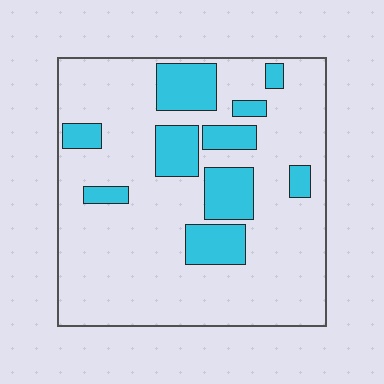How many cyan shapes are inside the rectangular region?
10.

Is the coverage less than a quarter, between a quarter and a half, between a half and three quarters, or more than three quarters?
Less than a quarter.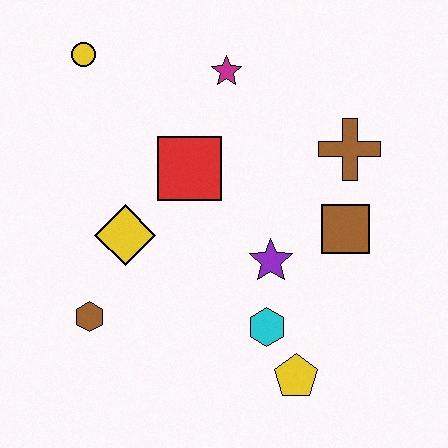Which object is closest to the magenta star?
The red square is closest to the magenta star.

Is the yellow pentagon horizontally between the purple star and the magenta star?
No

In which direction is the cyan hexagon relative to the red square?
The cyan hexagon is below the red square.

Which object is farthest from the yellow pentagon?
The yellow circle is farthest from the yellow pentagon.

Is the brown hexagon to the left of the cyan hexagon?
Yes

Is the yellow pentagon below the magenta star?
Yes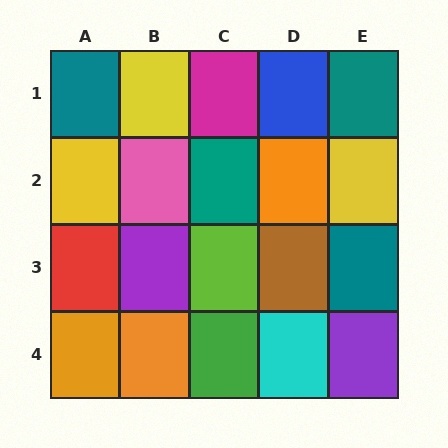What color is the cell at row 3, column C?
Lime.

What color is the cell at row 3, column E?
Teal.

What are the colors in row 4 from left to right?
Orange, orange, green, cyan, purple.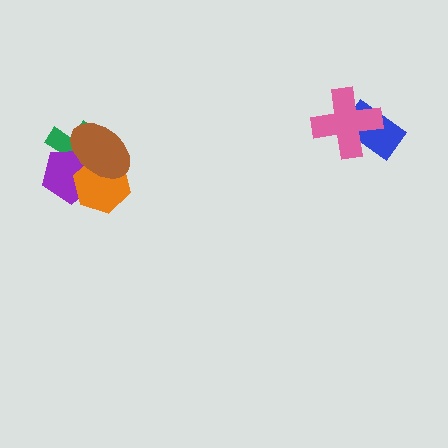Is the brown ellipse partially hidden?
No, no other shape covers it.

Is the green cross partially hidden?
Yes, it is partially covered by another shape.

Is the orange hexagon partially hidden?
Yes, it is partially covered by another shape.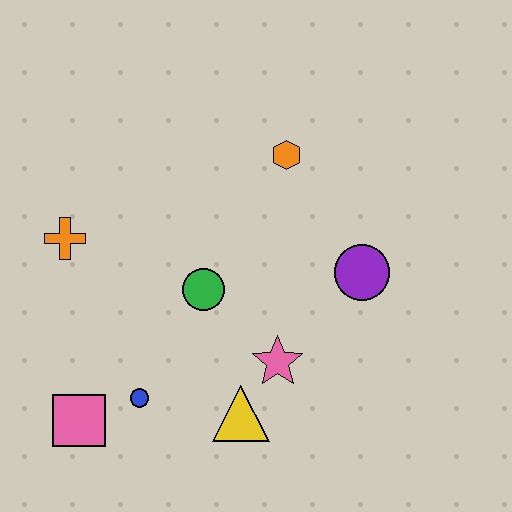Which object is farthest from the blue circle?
The orange hexagon is farthest from the blue circle.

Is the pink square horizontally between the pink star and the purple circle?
No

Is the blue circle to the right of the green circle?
No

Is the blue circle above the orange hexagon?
No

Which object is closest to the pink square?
The blue circle is closest to the pink square.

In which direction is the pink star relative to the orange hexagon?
The pink star is below the orange hexagon.